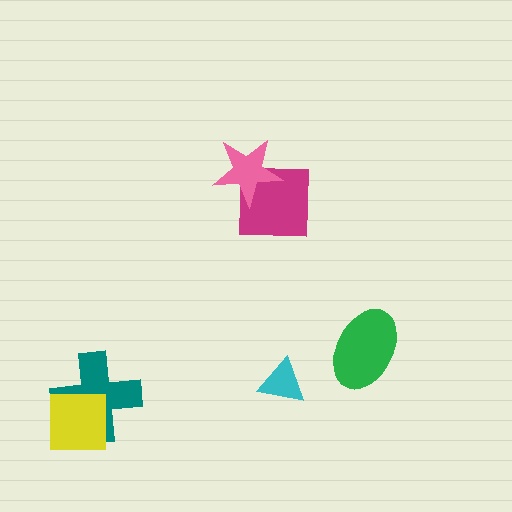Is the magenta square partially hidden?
Yes, it is partially covered by another shape.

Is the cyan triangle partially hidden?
No, no other shape covers it.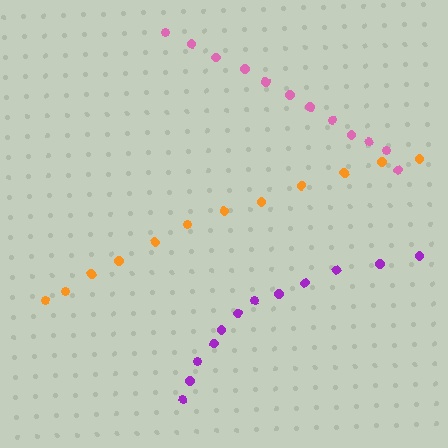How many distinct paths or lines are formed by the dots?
There are 3 distinct paths.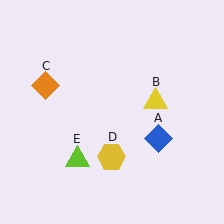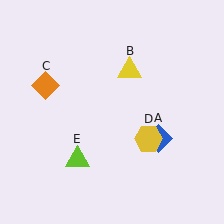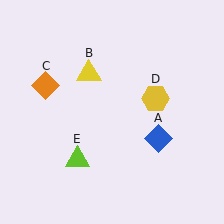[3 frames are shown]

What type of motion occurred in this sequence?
The yellow triangle (object B), yellow hexagon (object D) rotated counterclockwise around the center of the scene.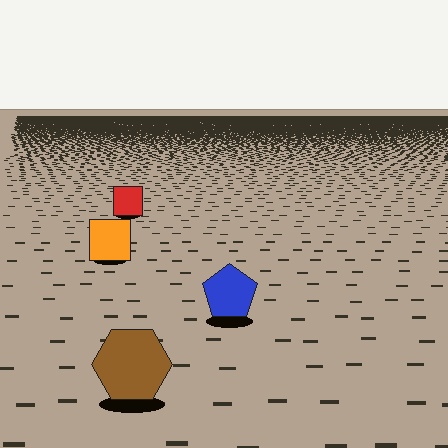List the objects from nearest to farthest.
From nearest to farthest: the brown hexagon, the blue pentagon, the orange square, the red square.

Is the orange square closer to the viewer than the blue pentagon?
No. The blue pentagon is closer — you can tell from the texture gradient: the ground texture is coarser near it.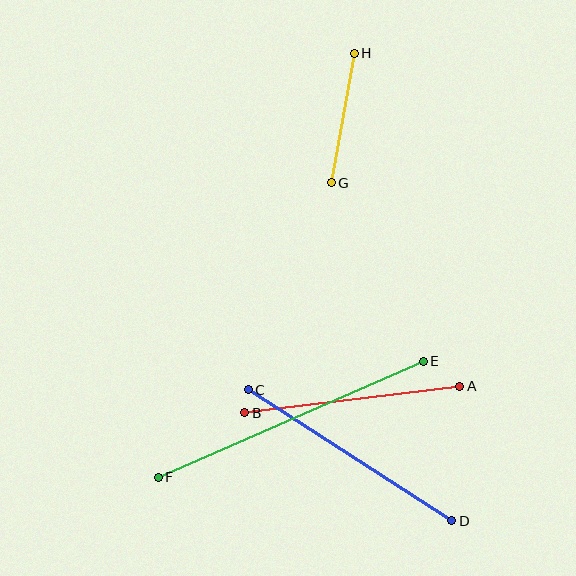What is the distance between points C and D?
The distance is approximately 242 pixels.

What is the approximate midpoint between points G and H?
The midpoint is at approximately (343, 118) pixels.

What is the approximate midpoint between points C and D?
The midpoint is at approximately (350, 455) pixels.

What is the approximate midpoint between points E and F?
The midpoint is at approximately (291, 419) pixels.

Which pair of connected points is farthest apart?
Points E and F are farthest apart.